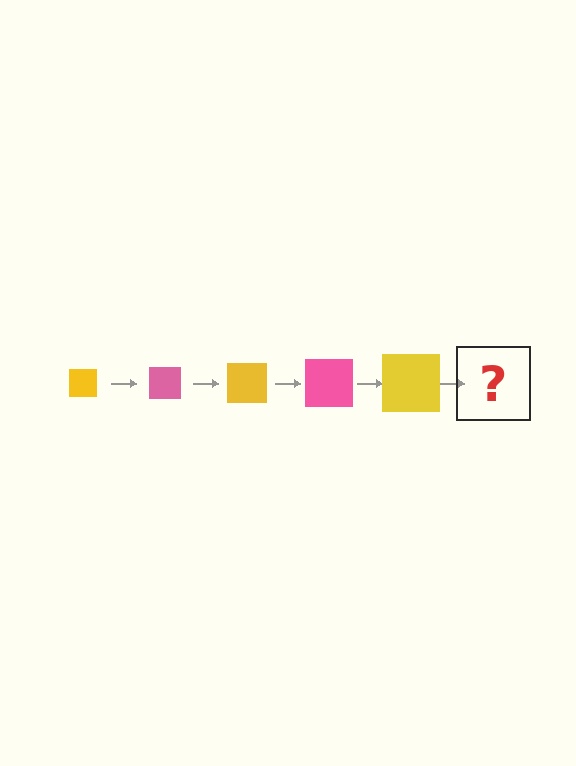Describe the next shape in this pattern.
It should be a pink square, larger than the previous one.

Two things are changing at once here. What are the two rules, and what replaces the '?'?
The two rules are that the square grows larger each step and the color cycles through yellow and pink. The '?' should be a pink square, larger than the previous one.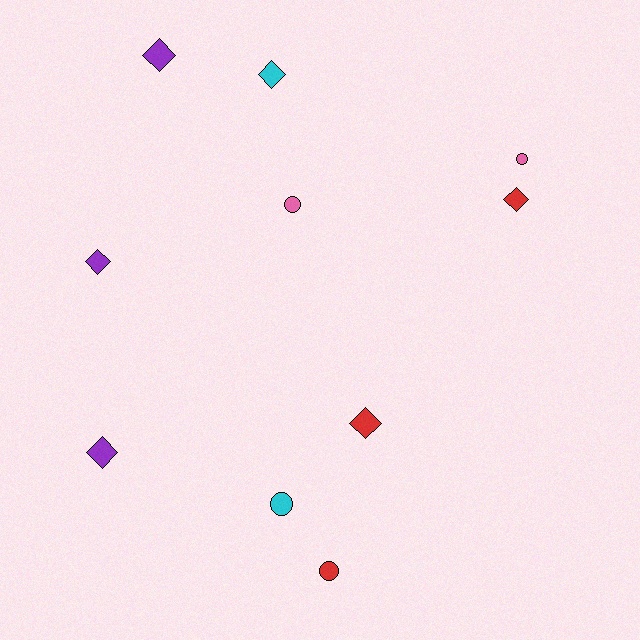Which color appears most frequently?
Red, with 3 objects.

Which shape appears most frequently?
Diamond, with 6 objects.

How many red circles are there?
There is 1 red circle.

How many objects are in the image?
There are 10 objects.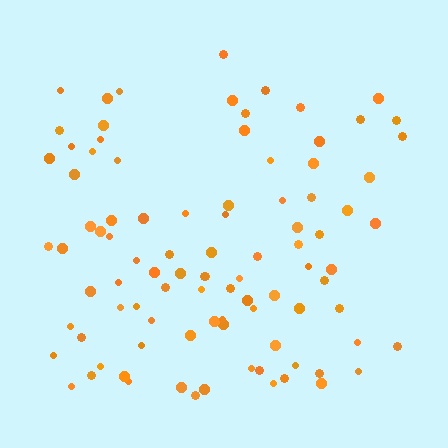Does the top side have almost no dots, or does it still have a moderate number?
Still a moderate number, just noticeably fewer than the bottom.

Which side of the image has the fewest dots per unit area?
The top.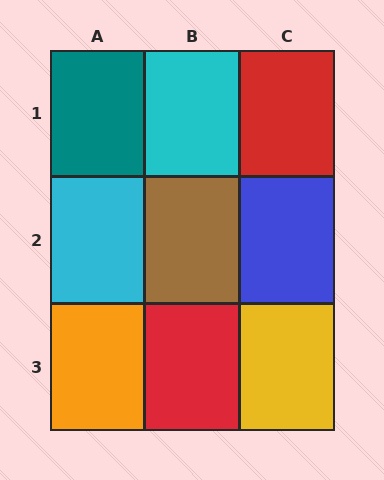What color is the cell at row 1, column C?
Red.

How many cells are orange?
1 cell is orange.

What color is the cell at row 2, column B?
Brown.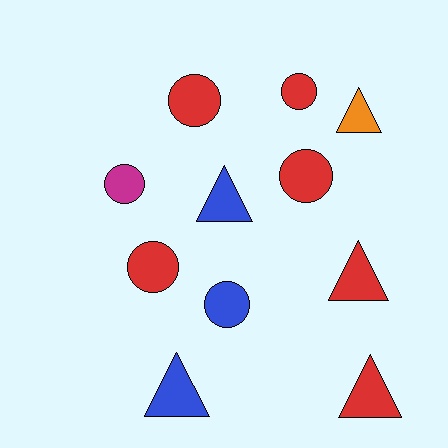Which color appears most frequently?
Red, with 6 objects.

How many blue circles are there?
There is 1 blue circle.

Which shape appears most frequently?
Circle, with 6 objects.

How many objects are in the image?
There are 11 objects.